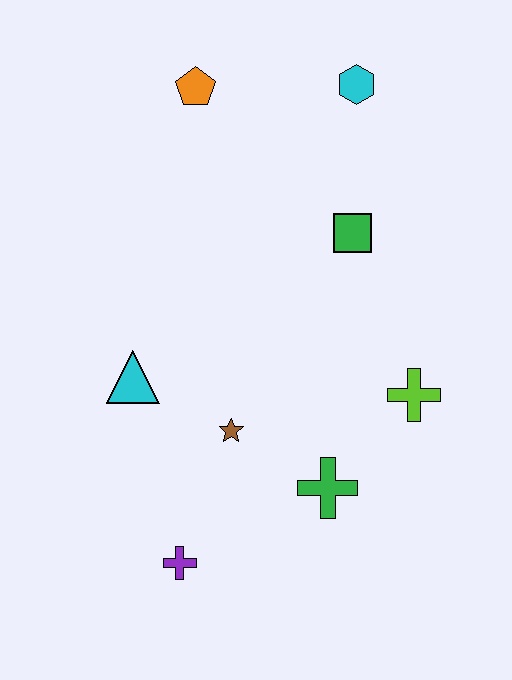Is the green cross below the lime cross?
Yes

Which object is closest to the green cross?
The brown star is closest to the green cross.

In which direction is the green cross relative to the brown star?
The green cross is to the right of the brown star.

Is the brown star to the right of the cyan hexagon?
No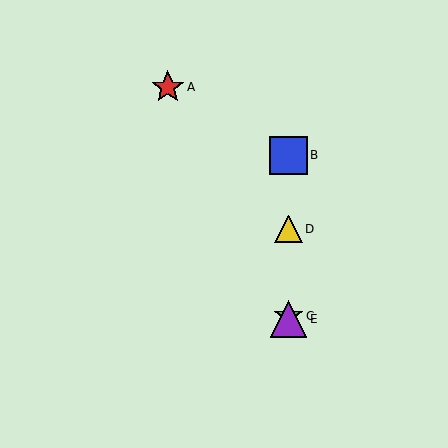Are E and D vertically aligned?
Yes, both are at x≈288.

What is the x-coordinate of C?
Object C is at x≈288.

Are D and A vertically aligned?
No, D is at x≈288 and A is at x≈168.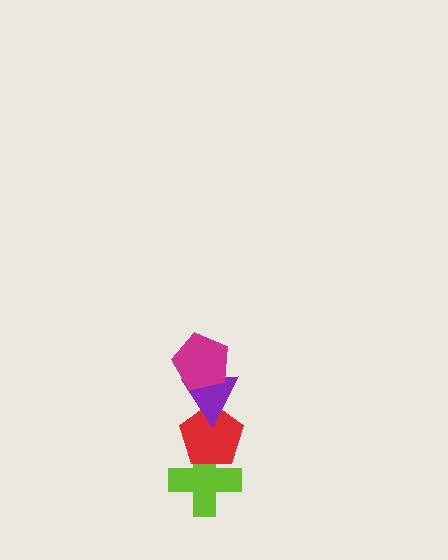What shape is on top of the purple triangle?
The magenta pentagon is on top of the purple triangle.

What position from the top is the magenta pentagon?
The magenta pentagon is 1st from the top.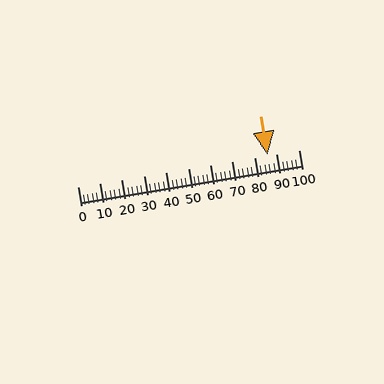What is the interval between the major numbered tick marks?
The major tick marks are spaced 10 units apart.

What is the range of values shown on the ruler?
The ruler shows values from 0 to 100.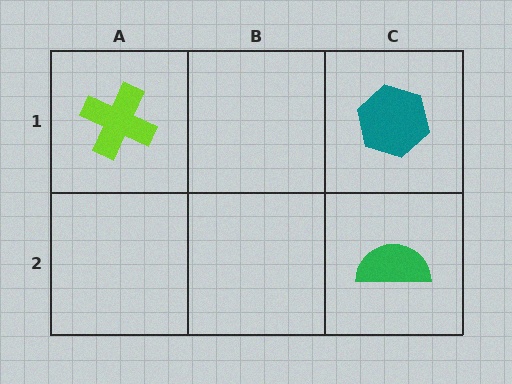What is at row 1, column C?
A teal hexagon.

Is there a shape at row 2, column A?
No, that cell is empty.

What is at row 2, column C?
A green semicircle.